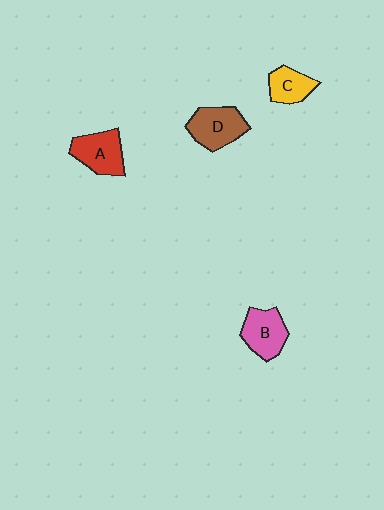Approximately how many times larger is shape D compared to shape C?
Approximately 1.5 times.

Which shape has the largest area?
Shape D (brown).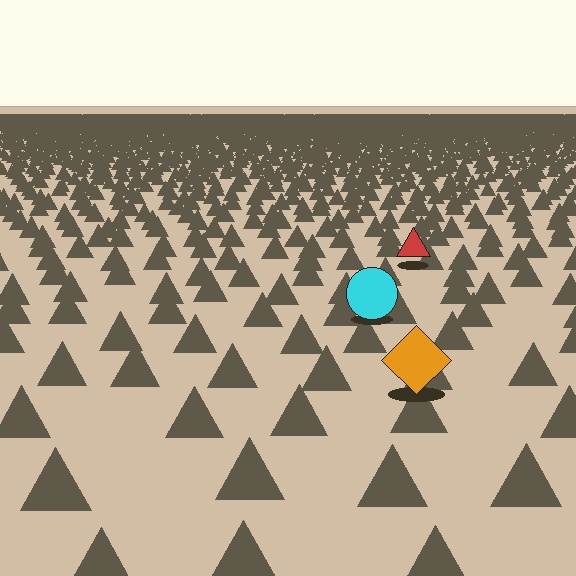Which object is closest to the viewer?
The orange diamond is closest. The texture marks near it are larger and more spread out.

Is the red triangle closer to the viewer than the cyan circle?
No. The cyan circle is closer — you can tell from the texture gradient: the ground texture is coarser near it.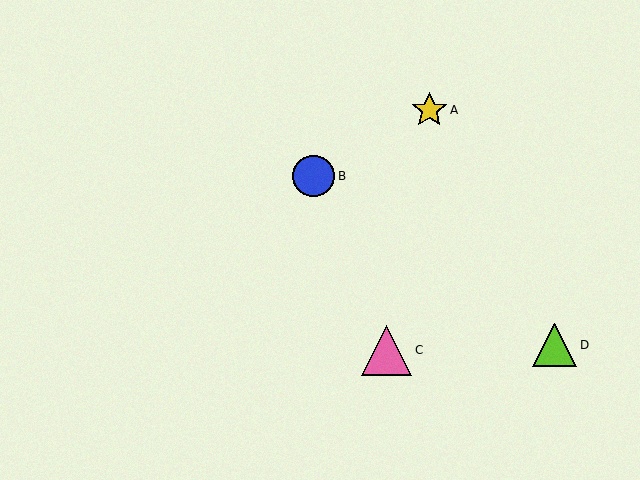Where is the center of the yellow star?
The center of the yellow star is at (429, 110).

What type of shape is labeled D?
Shape D is a lime triangle.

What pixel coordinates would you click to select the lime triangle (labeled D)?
Click at (555, 345) to select the lime triangle D.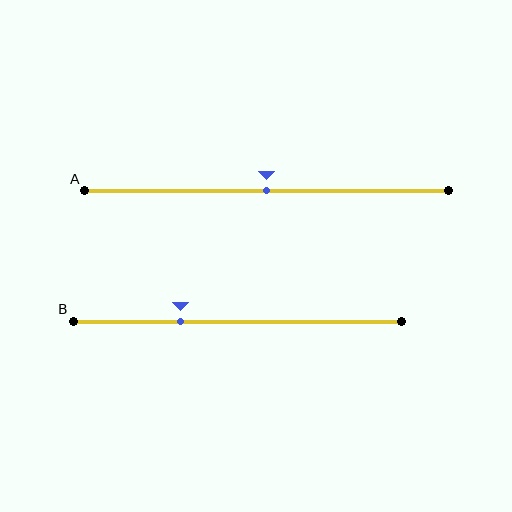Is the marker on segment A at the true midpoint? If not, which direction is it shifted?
Yes, the marker on segment A is at the true midpoint.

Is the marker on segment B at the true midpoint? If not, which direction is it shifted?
No, the marker on segment B is shifted to the left by about 17% of the segment length.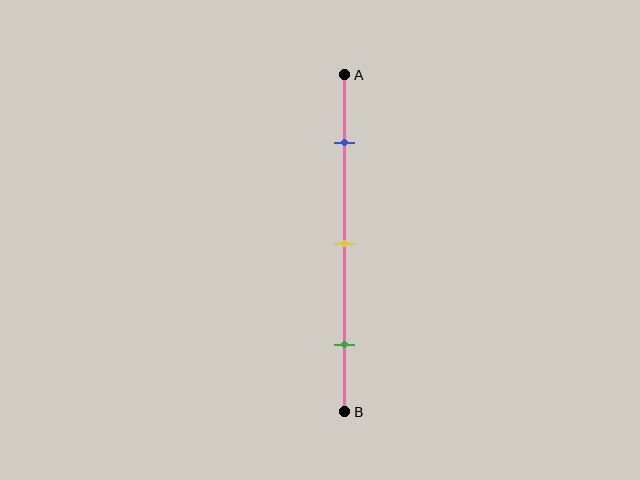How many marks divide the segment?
There are 3 marks dividing the segment.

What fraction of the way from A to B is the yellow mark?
The yellow mark is approximately 50% (0.5) of the way from A to B.